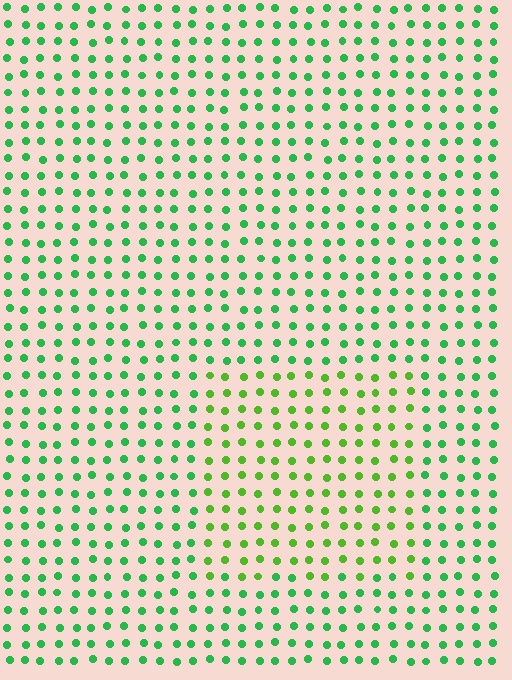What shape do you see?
I see a rectangle.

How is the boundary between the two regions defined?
The boundary is defined purely by a slight shift in hue (about 32 degrees). Spacing, size, and orientation are identical on both sides.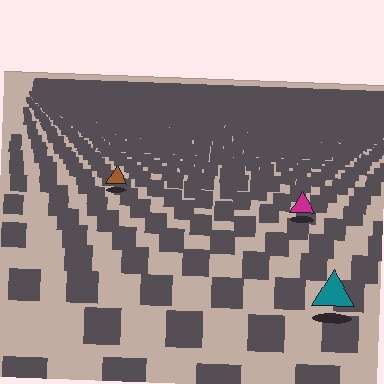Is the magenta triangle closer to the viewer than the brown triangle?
Yes. The magenta triangle is closer — you can tell from the texture gradient: the ground texture is coarser near it.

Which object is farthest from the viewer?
The brown triangle is farthest from the viewer. It appears smaller and the ground texture around it is denser.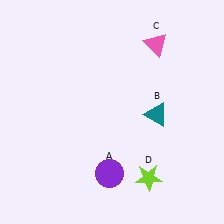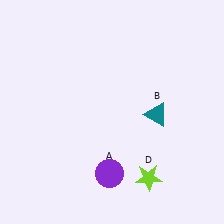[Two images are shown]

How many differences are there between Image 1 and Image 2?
There is 1 difference between the two images.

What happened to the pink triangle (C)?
The pink triangle (C) was removed in Image 2. It was in the top-right area of Image 1.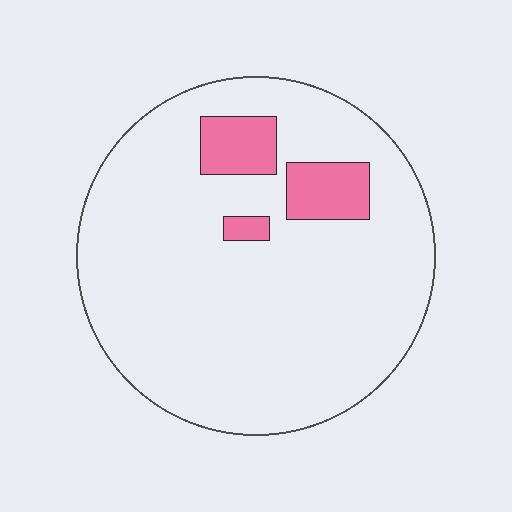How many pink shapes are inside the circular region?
3.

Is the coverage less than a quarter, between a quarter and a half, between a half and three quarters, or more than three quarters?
Less than a quarter.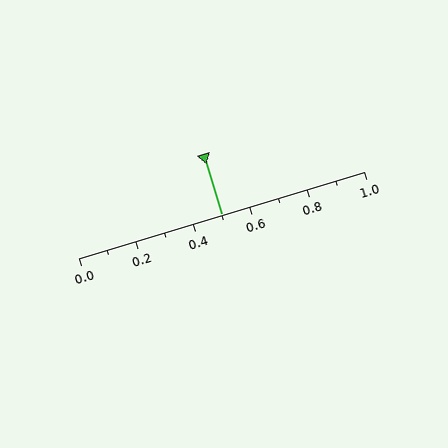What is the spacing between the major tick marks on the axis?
The major ticks are spaced 0.2 apart.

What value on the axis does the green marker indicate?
The marker indicates approximately 0.5.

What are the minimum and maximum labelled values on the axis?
The axis runs from 0.0 to 1.0.